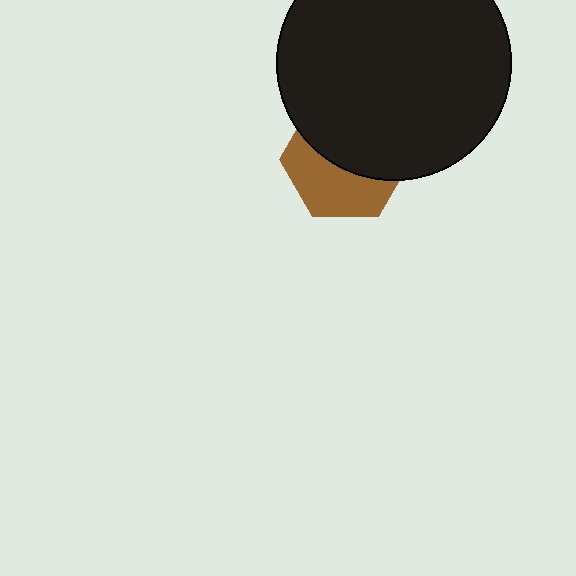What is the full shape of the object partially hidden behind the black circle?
The partially hidden object is a brown hexagon.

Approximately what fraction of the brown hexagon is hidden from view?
Roughly 55% of the brown hexagon is hidden behind the black circle.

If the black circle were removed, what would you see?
You would see the complete brown hexagon.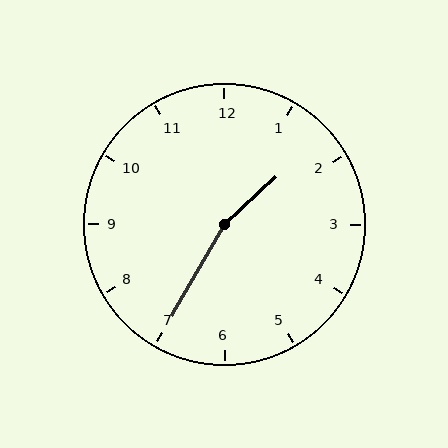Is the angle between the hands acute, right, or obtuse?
It is obtuse.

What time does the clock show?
1:35.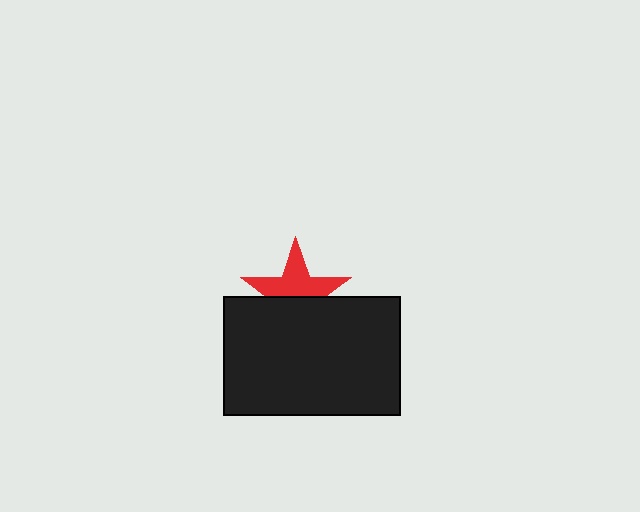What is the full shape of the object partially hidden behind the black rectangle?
The partially hidden object is a red star.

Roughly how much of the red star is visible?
About half of it is visible (roughly 54%).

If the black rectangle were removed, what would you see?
You would see the complete red star.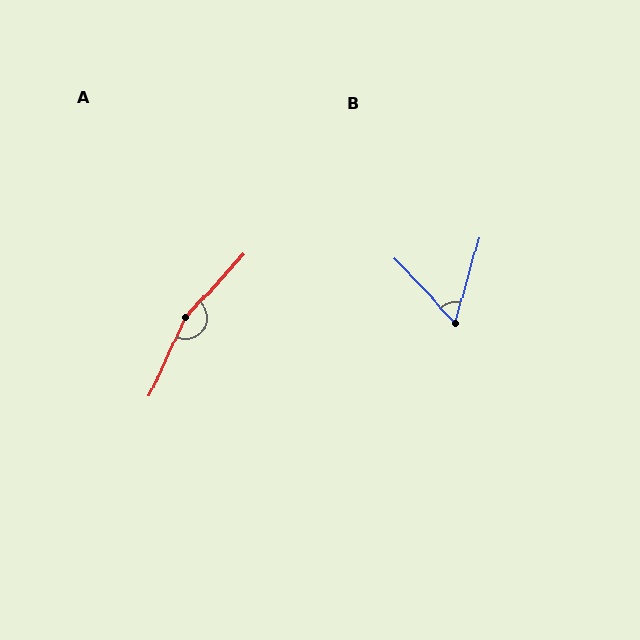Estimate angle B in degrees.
Approximately 58 degrees.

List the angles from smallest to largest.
B (58°), A (162°).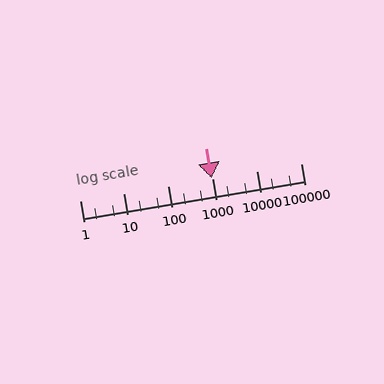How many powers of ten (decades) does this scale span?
The scale spans 5 decades, from 1 to 100000.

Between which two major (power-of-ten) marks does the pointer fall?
The pointer is between 100 and 1000.